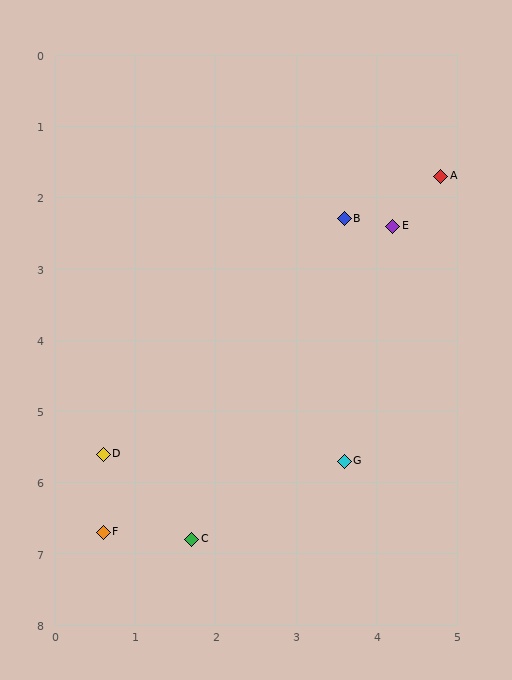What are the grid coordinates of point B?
Point B is at approximately (3.6, 2.3).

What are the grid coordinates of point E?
Point E is at approximately (4.2, 2.4).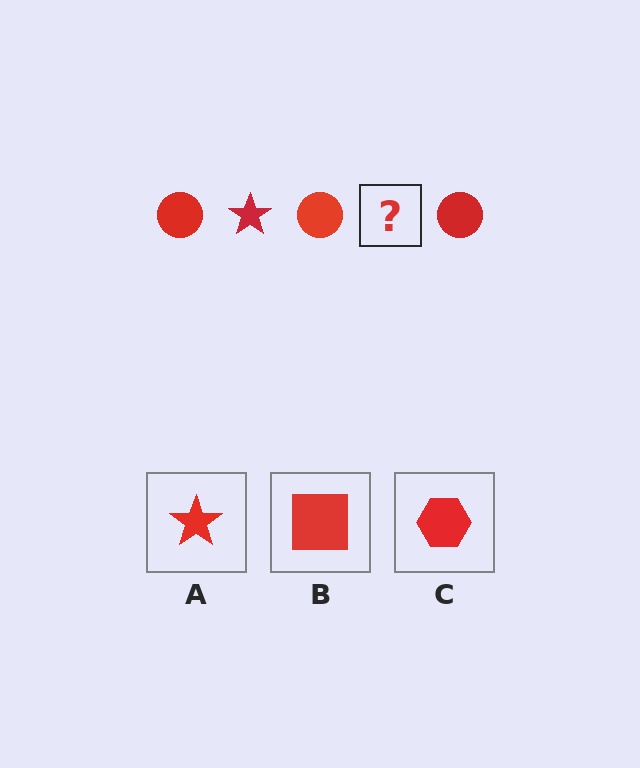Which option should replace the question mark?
Option A.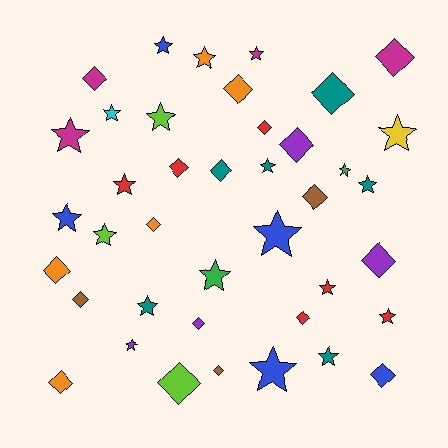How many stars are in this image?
There are 21 stars.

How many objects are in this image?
There are 40 objects.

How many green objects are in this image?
There are 2 green objects.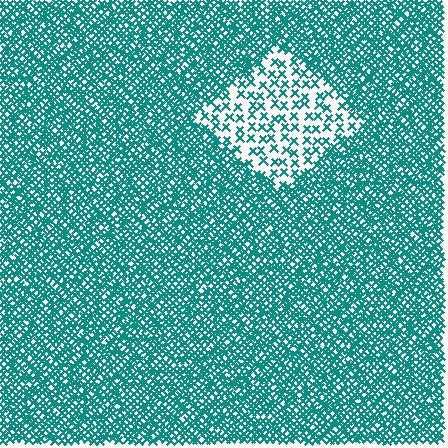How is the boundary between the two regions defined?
The boundary is defined by a change in element density (approximately 2.9x ratio). All elements are the same color, size, and shape.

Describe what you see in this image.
The image contains small teal elements arranged at two different densities. A diamond-shaped region is visible where the elements are less densely packed than the surrounding area.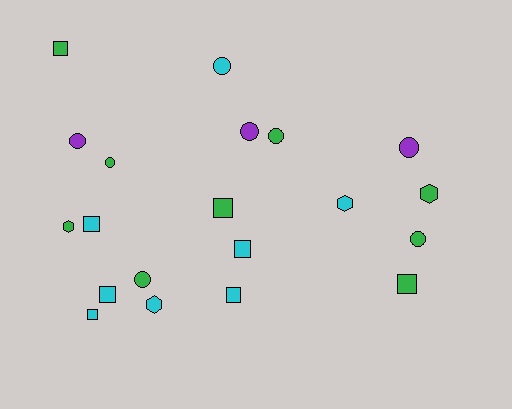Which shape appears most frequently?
Square, with 8 objects.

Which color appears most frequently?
Green, with 9 objects.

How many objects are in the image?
There are 20 objects.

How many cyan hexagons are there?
There are 2 cyan hexagons.